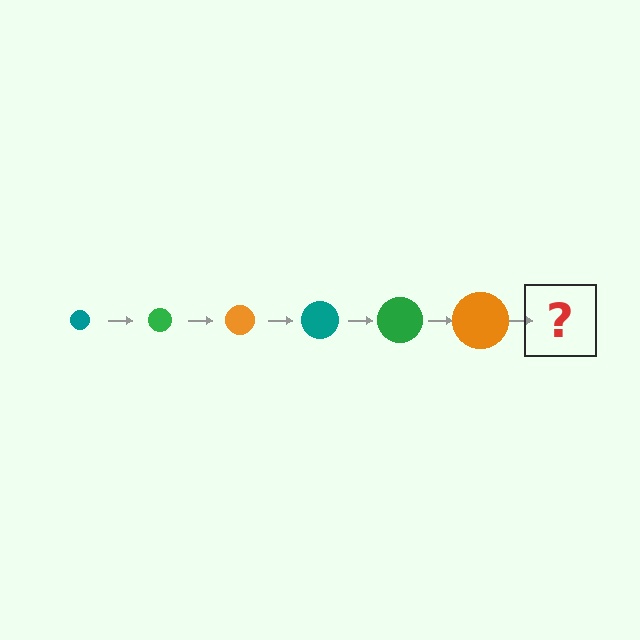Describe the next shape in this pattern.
It should be a teal circle, larger than the previous one.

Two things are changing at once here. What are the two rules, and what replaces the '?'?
The two rules are that the circle grows larger each step and the color cycles through teal, green, and orange. The '?' should be a teal circle, larger than the previous one.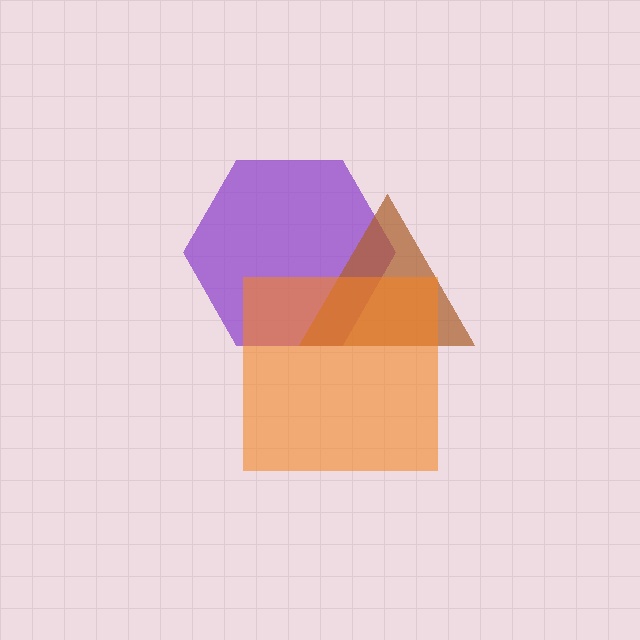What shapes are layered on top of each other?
The layered shapes are: a purple hexagon, a brown triangle, an orange square.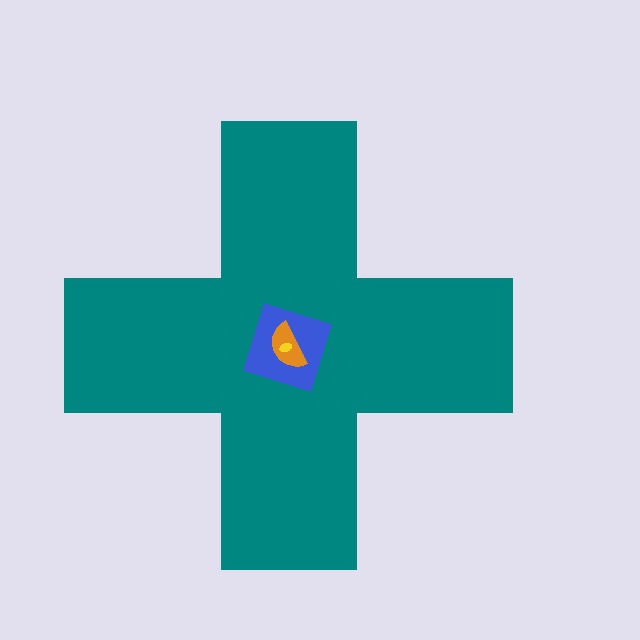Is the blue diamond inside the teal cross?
Yes.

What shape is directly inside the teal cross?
The blue diamond.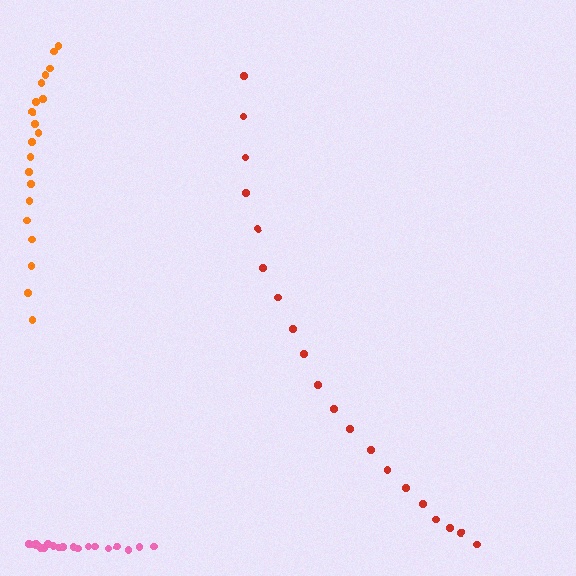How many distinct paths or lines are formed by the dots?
There are 3 distinct paths.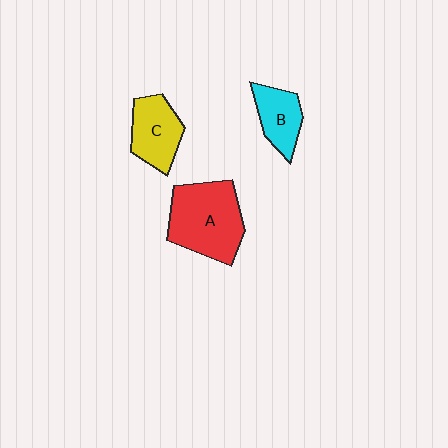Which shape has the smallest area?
Shape B (cyan).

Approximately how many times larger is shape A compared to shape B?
Approximately 2.0 times.